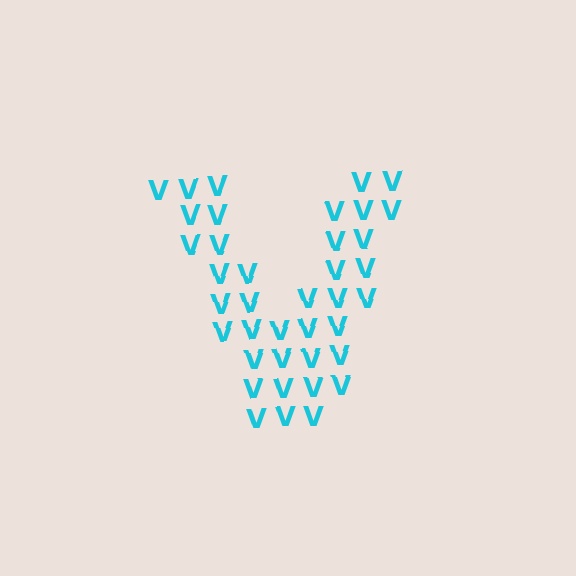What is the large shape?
The large shape is the letter V.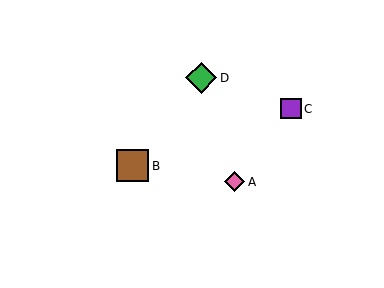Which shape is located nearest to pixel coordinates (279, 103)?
The purple square (labeled C) at (291, 109) is nearest to that location.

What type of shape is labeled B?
Shape B is a brown square.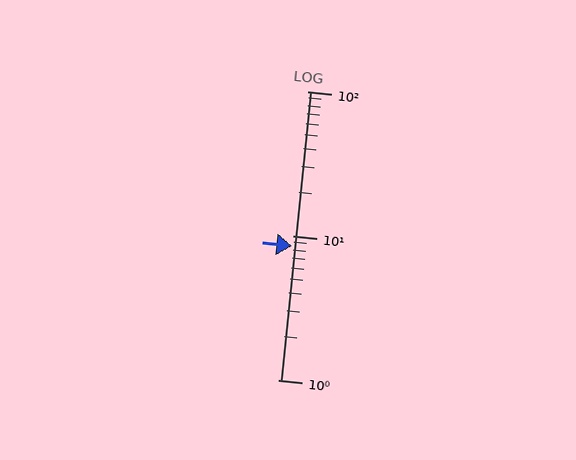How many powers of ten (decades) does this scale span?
The scale spans 2 decades, from 1 to 100.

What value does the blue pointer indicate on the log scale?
The pointer indicates approximately 8.5.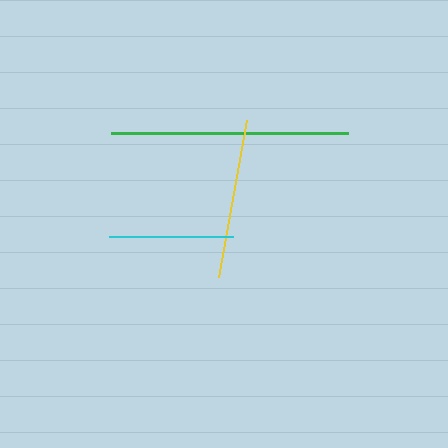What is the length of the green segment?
The green segment is approximately 237 pixels long.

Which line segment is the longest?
The green line is the longest at approximately 237 pixels.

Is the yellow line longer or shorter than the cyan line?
The yellow line is longer than the cyan line.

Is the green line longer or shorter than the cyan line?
The green line is longer than the cyan line.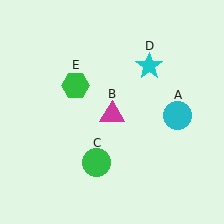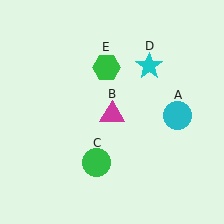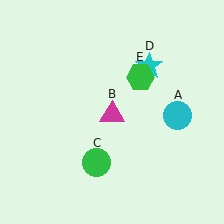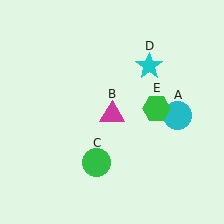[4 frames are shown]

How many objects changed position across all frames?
1 object changed position: green hexagon (object E).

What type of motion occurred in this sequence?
The green hexagon (object E) rotated clockwise around the center of the scene.